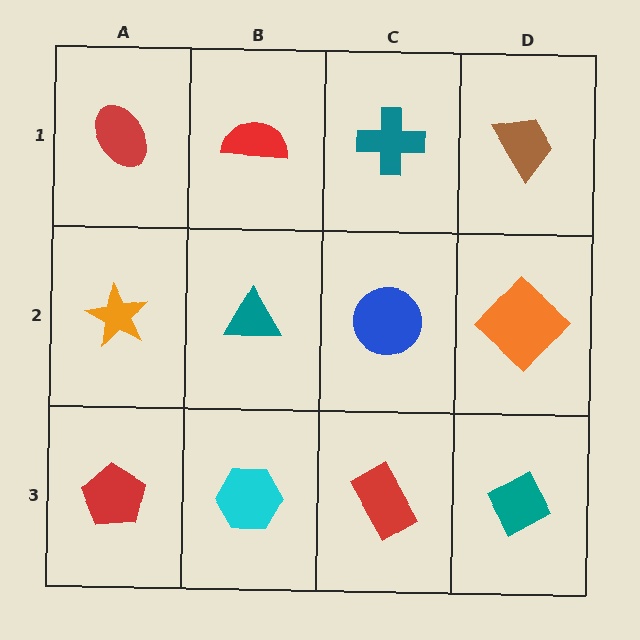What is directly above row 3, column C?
A blue circle.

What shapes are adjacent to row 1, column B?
A teal triangle (row 2, column B), a red ellipse (row 1, column A), a teal cross (row 1, column C).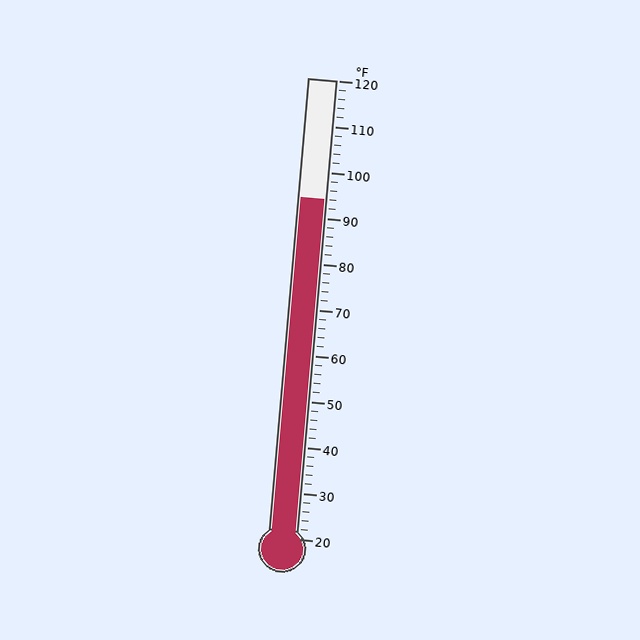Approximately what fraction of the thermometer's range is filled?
The thermometer is filled to approximately 75% of its range.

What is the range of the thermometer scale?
The thermometer scale ranges from 20°F to 120°F.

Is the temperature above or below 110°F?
The temperature is below 110°F.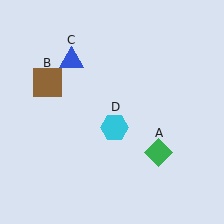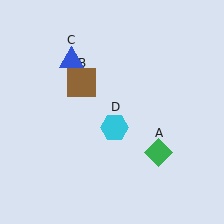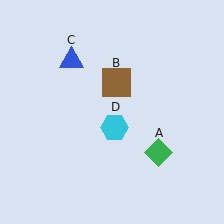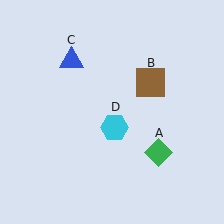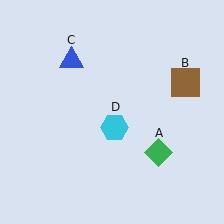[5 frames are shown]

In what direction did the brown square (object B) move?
The brown square (object B) moved right.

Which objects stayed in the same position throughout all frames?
Green diamond (object A) and blue triangle (object C) and cyan hexagon (object D) remained stationary.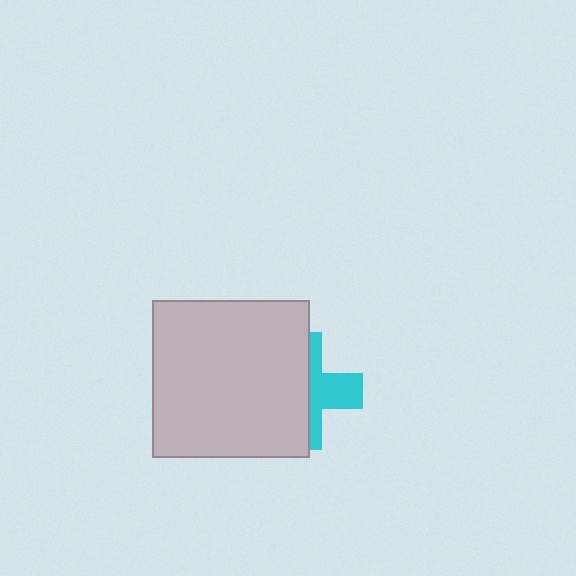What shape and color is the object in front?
The object in front is a light gray square.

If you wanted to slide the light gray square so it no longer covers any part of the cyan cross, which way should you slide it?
Slide it left — that is the most direct way to separate the two shapes.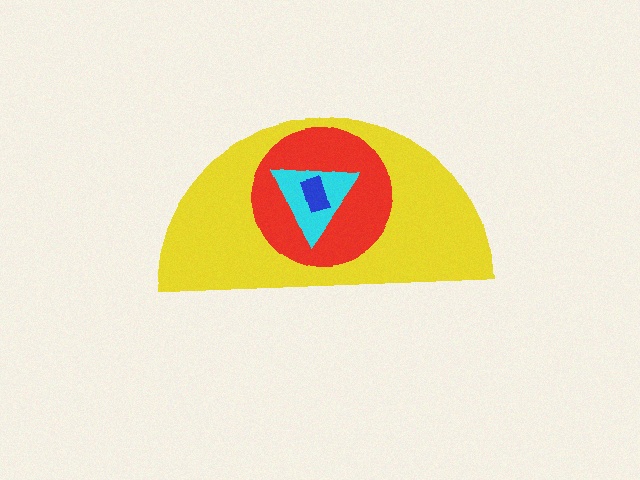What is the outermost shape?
The yellow semicircle.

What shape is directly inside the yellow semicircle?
The red circle.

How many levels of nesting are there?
4.